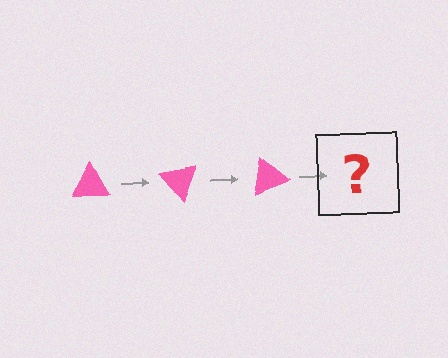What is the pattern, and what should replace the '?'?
The pattern is that the triangle rotates 50 degrees each step. The '?' should be a pink triangle rotated 150 degrees.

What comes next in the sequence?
The next element should be a pink triangle rotated 150 degrees.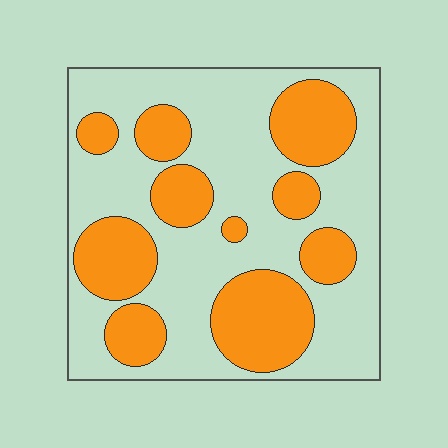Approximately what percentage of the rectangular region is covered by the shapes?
Approximately 35%.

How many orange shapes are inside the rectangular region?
10.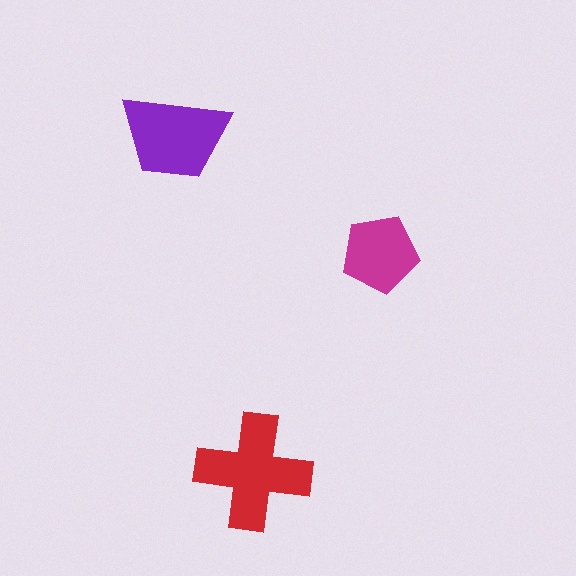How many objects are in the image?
There are 3 objects in the image.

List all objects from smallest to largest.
The magenta pentagon, the purple trapezoid, the red cross.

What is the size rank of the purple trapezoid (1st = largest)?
2nd.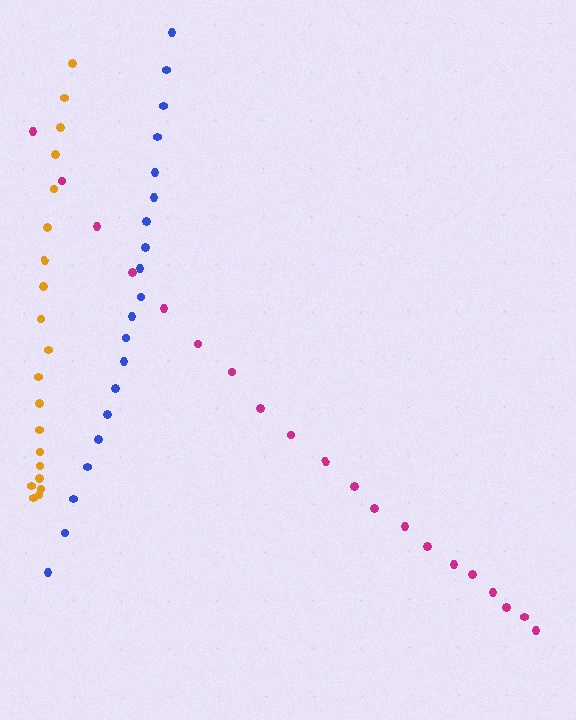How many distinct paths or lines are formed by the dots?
There are 3 distinct paths.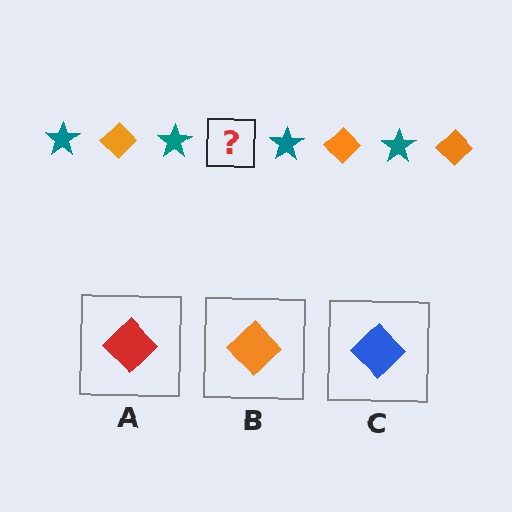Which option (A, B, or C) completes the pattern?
B.